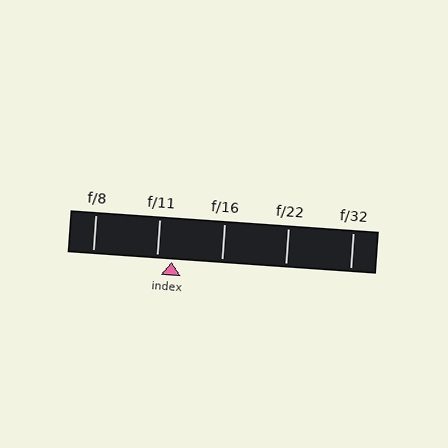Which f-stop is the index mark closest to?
The index mark is closest to f/11.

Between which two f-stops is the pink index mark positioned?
The index mark is between f/11 and f/16.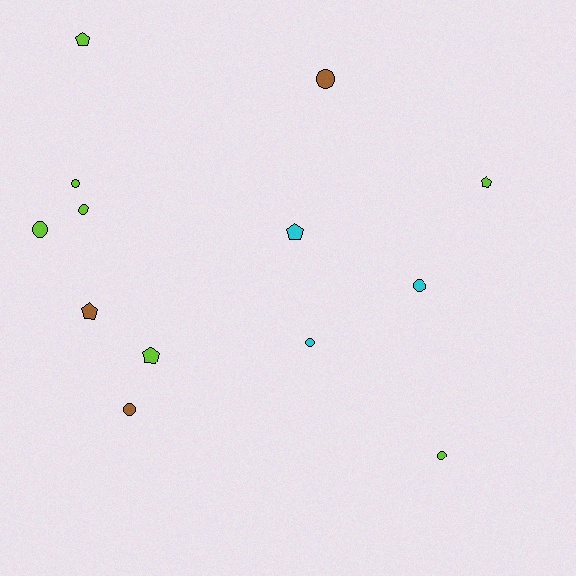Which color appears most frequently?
Lime, with 7 objects.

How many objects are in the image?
There are 13 objects.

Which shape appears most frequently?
Circle, with 8 objects.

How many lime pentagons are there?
There are 3 lime pentagons.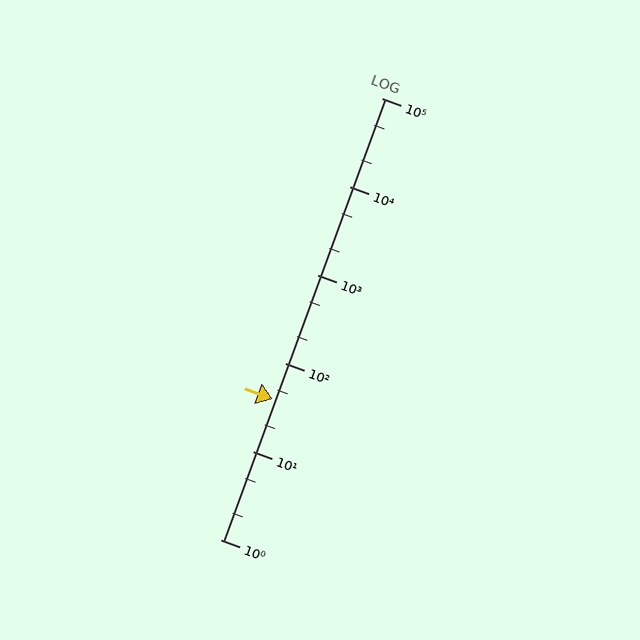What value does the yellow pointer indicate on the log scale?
The pointer indicates approximately 39.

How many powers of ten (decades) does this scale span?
The scale spans 5 decades, from 1 to 100000.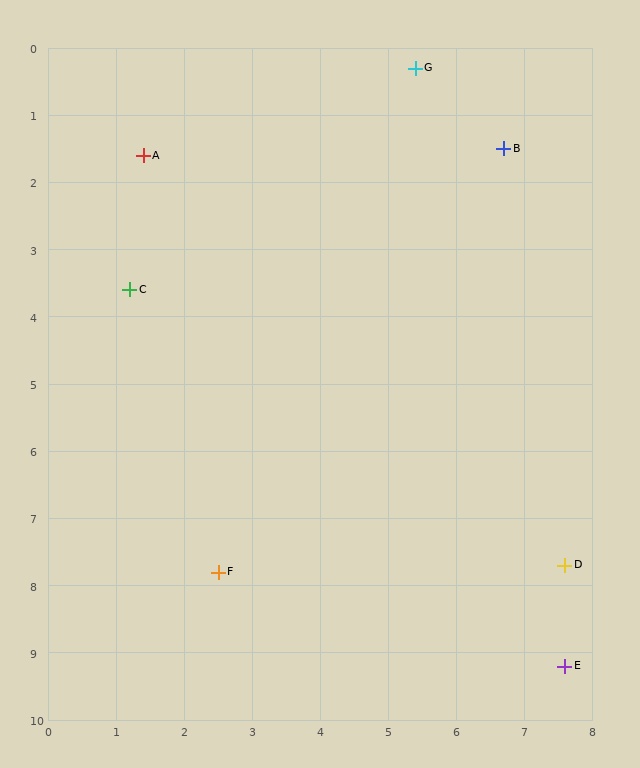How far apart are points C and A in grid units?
Points C and A are about 2.0 grid units apart.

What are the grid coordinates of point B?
Point B is at approximately (6.7, 1.5).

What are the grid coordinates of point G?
Point G is at approximately (5.4, 0.3).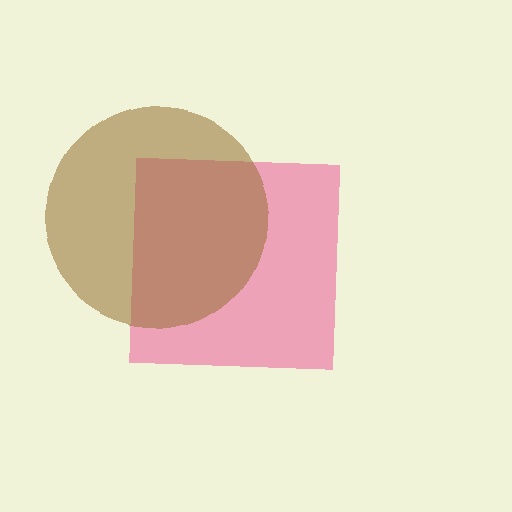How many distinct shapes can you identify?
There are 2 distinct shapes: a pink square, a brown circle.